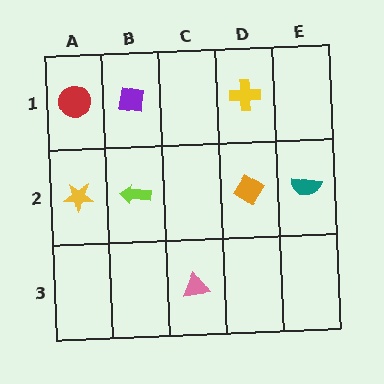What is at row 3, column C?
A pink triangle.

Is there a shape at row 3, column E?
No, that cell is empty.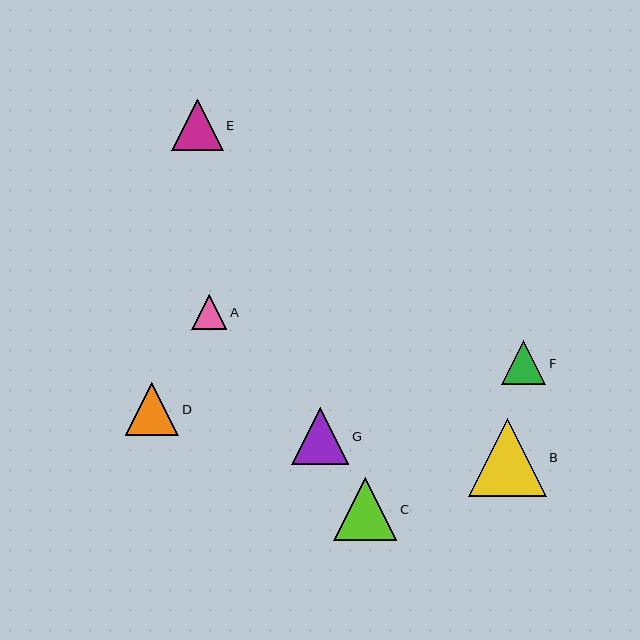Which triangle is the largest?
Triangle B is the largest with a size of approximately 78 pixels.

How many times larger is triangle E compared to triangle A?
Triangle E is approximately 1.5 times the size of triangle A.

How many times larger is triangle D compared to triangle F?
Triangle D is approximately 1.2 times the size of triangle F.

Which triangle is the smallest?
Triangle A is the smallest with a size of approximately 35 pixels.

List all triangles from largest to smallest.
From largest to smallest: B, C, G, D, E, F, A.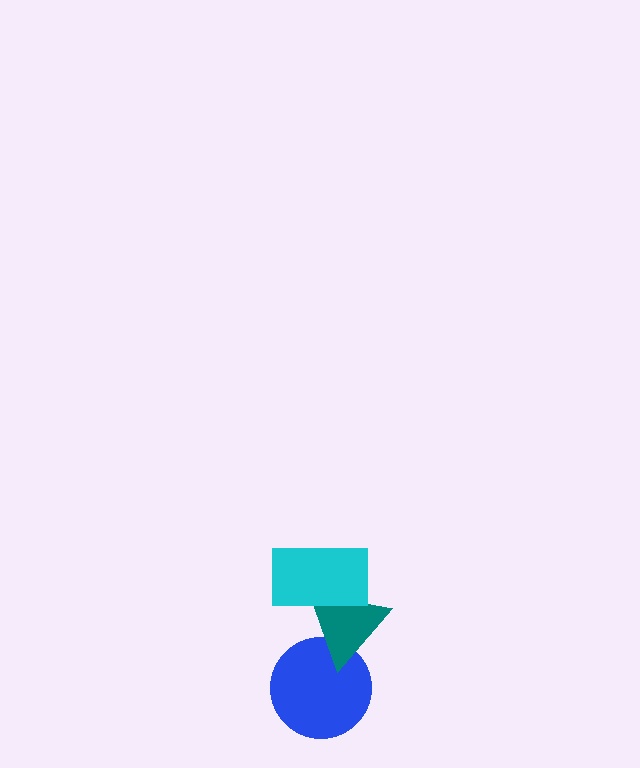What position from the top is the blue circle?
The blue circle is 3rd from the top.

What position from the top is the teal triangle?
The teal triangle is 2nd from the top.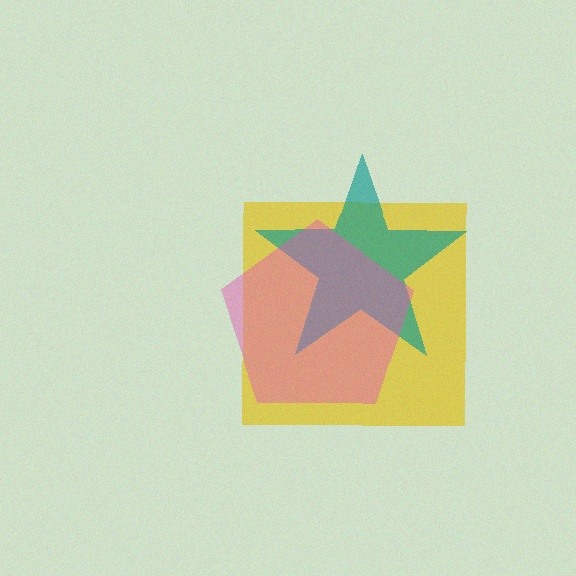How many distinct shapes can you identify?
There are 3 distinct shapes: a yellow square, a teal star, a pink pentagon.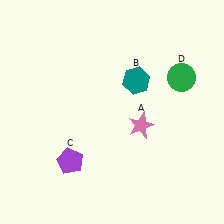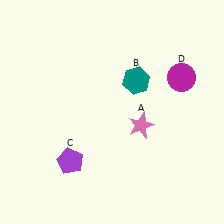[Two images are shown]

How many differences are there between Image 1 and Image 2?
There is 1 difference between the two images.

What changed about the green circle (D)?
In Image 1, D is green. In Image 2, it changed to magenta.